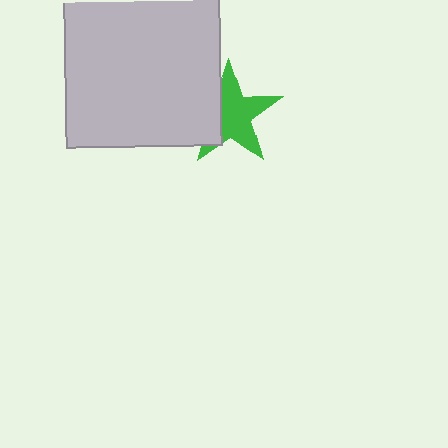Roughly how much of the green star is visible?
Most of it is visible (roughly 68%).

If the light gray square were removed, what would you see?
You would see the complete green star.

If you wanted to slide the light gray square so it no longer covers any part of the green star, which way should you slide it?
Slide it left — that is the most direct way to separate the two shapes.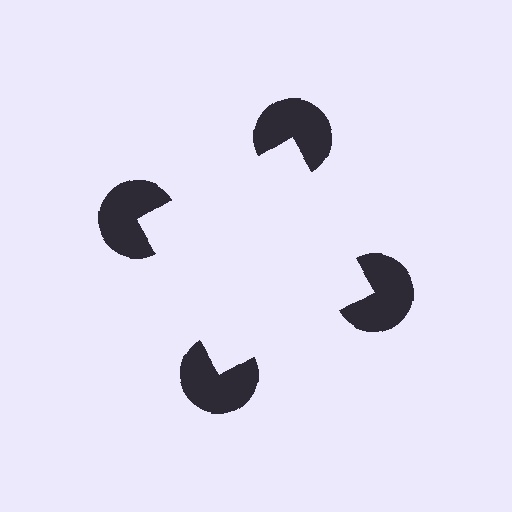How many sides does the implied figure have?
4 sides.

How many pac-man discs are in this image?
There are 4 — one at each vertex of the illusory square.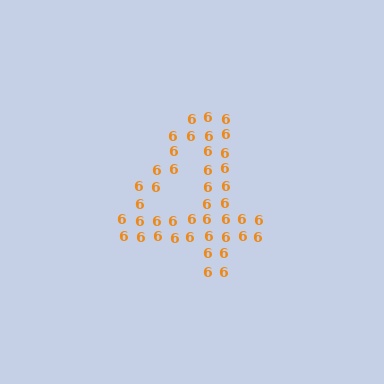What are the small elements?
The small elements are digit 6's.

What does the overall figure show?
The overall figure shows the digit 4.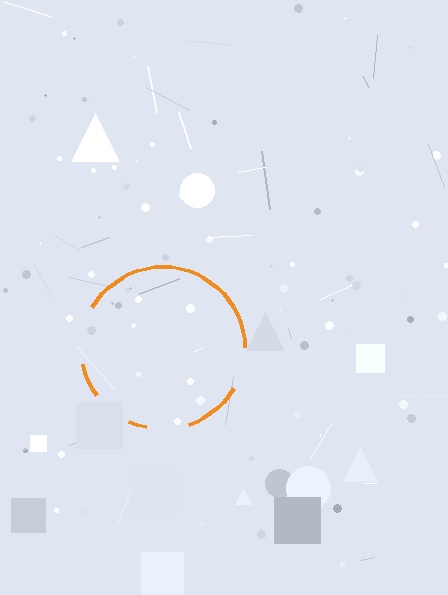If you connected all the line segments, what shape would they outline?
They would outline a circle.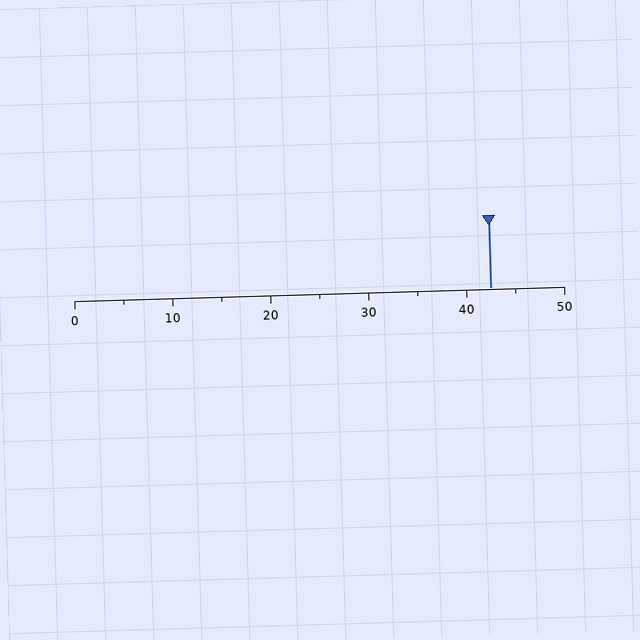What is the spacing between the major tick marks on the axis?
The major ticks are spaced 10 apart.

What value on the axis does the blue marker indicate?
The marker indicates approximately 42.5.